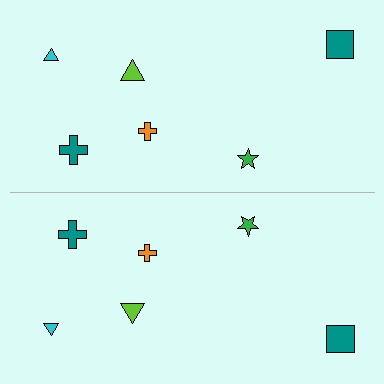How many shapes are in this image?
There are 12 shapes in this image.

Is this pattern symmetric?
Yes, this pattern has bilateral (reflection) symmetry.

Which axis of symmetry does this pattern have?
The pattern has a horizontal axis of symmetry running through the center of the image.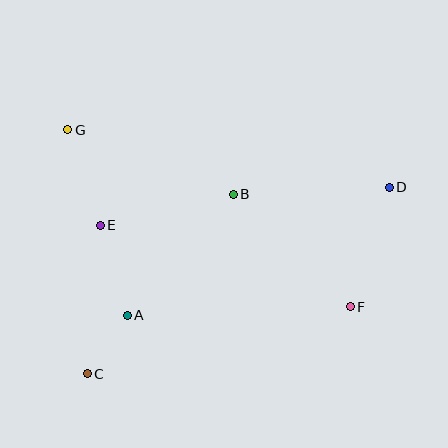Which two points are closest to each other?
Points A and C are closest to each other.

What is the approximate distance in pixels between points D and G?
The distance between D and G is approximately 327 pixels.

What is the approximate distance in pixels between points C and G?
The distance between C and G is approximately 245 pixels.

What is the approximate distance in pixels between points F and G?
The distance between F and G is approximately 333 pixels.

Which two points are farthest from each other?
Points C and D are farthest from each other.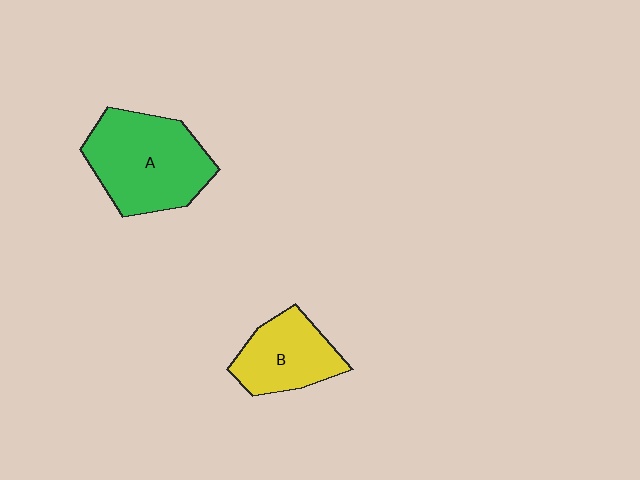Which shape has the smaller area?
Shape B (yellow).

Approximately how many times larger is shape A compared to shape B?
Approximately 1.5 times.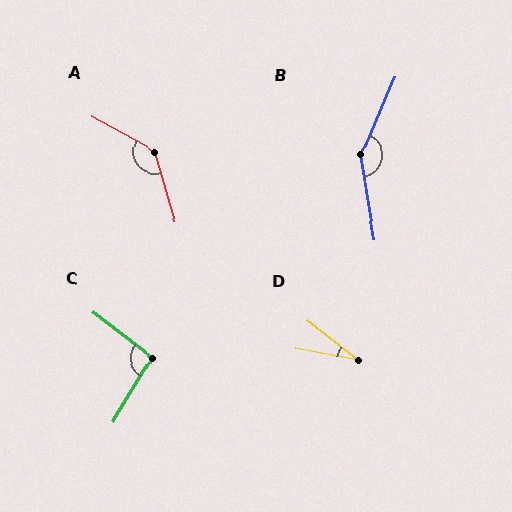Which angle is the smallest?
D, at approximately 28 degrees.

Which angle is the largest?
B, at approximately 147 degrees.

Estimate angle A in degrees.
Approximately 135 degrees.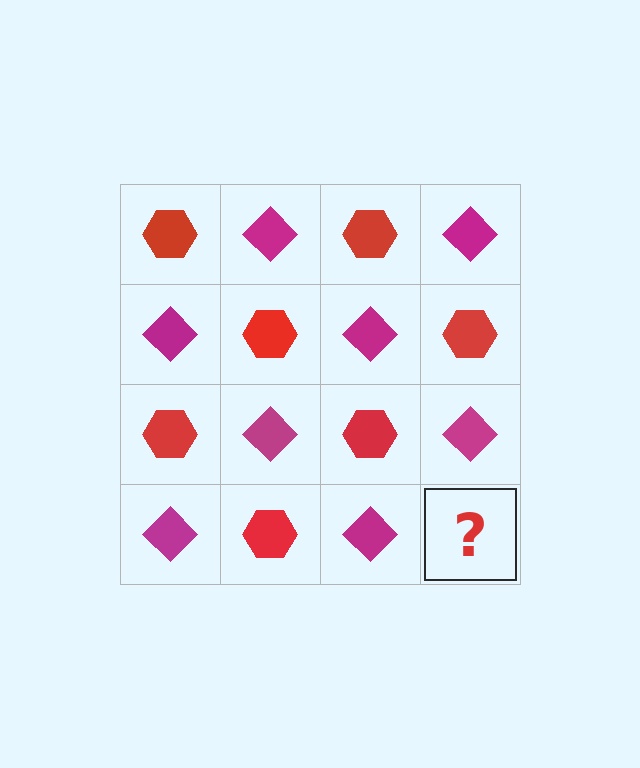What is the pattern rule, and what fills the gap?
The rule is that it alternates red hexagon and magenta diamond in a checkerboard pattern. The gap should be filled with a red hexagon.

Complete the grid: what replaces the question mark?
The question mark should be replaced with a red hexagon.